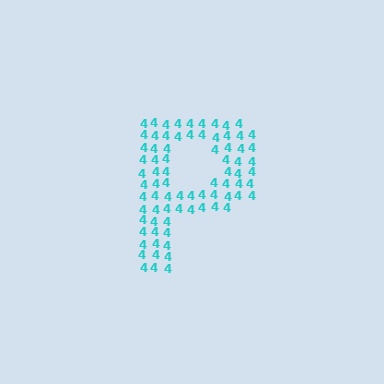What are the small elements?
The small elements are digit 4's.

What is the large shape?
The large shape is the letter P.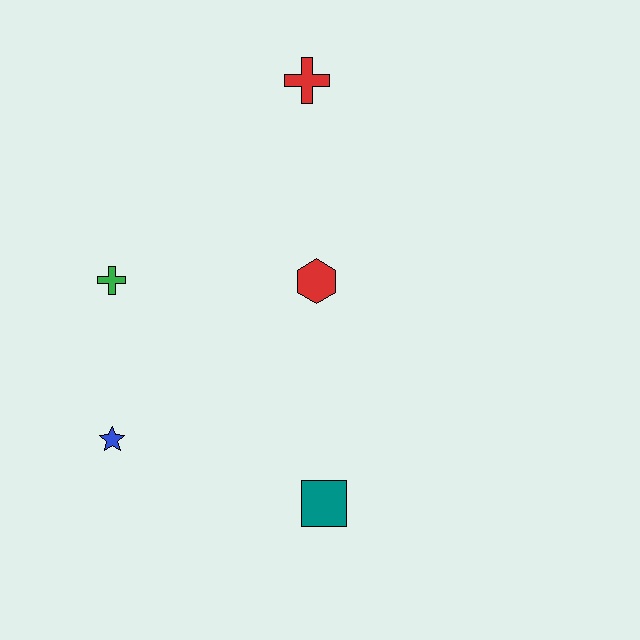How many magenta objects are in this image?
There are no magenta objects.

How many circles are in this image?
There are no circles.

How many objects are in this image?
There are 5 objects.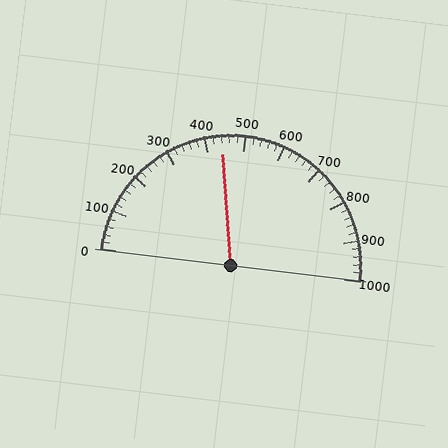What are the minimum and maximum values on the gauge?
The gauge ranges from 0 to 1000.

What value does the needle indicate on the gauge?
The needle indicates approximately 440.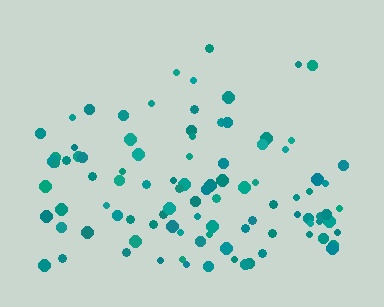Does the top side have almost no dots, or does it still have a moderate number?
Still a moderate number, just noticeably fewer than the bottom.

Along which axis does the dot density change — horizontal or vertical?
Vertical.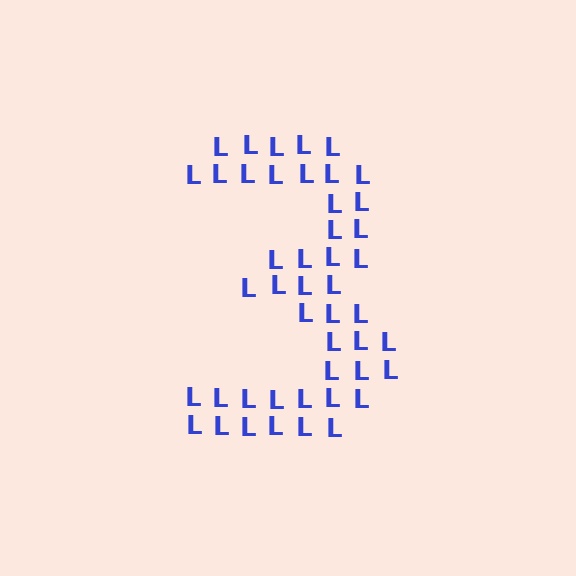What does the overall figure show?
The overall figure shows the digit 3.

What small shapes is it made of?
It is made of small letter L's.